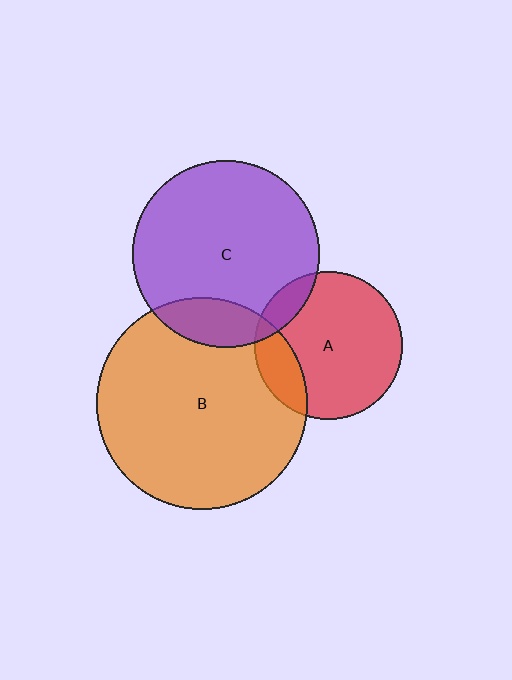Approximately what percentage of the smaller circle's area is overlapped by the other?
Approximately 10%.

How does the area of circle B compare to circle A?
Approximately 2.0 times.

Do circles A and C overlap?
Yes.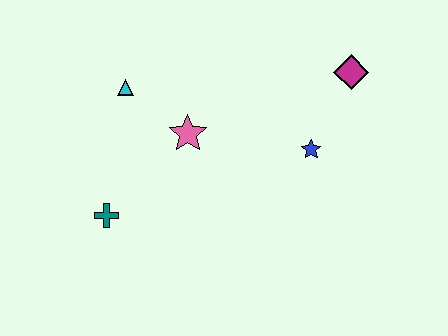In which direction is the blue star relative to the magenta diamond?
The blue star is below the magenta diamond.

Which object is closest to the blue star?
The magenta diamond is closest to the blue star.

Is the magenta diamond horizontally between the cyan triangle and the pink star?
No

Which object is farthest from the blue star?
The teal cross is farthest from the blue star.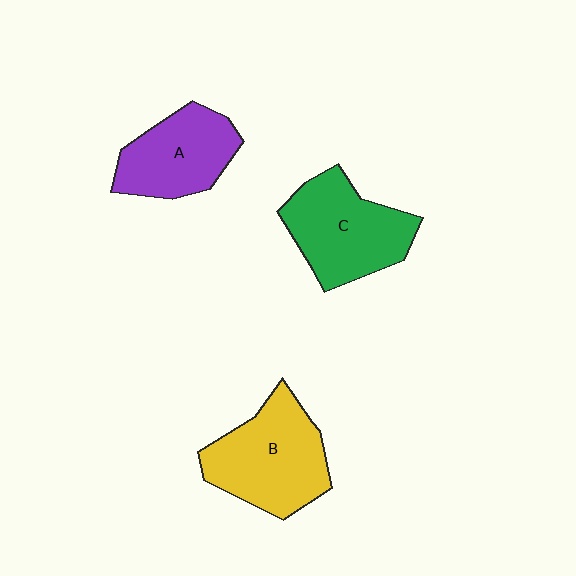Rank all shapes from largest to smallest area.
From largest to smallest: B (yellow), C (green), A (purple).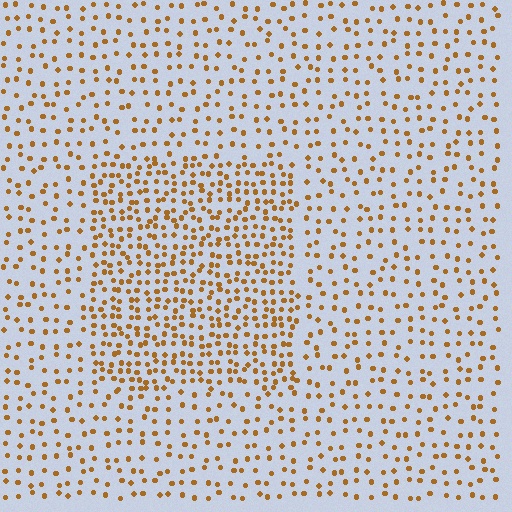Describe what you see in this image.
The image contains small brown elements arranged at two different densities. A rectangle-shaped region is visible where the elements are more densely packed than the surrounding area.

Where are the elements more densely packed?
The elements are more densely packed inside the rectangle boundary.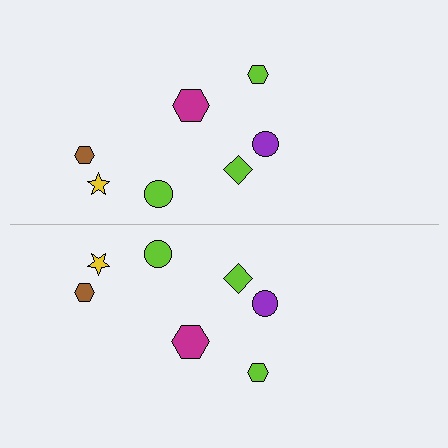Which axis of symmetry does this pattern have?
The pattern has a horizontal axis of symmetry running through the center of the image.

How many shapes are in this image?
There are 14 shapes in this image.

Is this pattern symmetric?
Yes, this pattern has bilateral (reflection) symmetry.